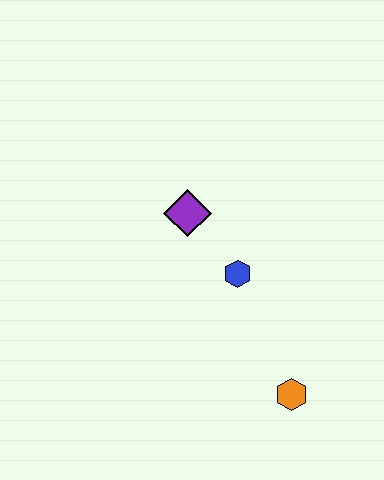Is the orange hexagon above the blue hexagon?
No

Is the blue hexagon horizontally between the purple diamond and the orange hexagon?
Yes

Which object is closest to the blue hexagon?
The purple diamond is closest to the blue hexagon.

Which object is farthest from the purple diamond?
The orange hexagon is farthest from the purple diamond.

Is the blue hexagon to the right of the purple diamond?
Yes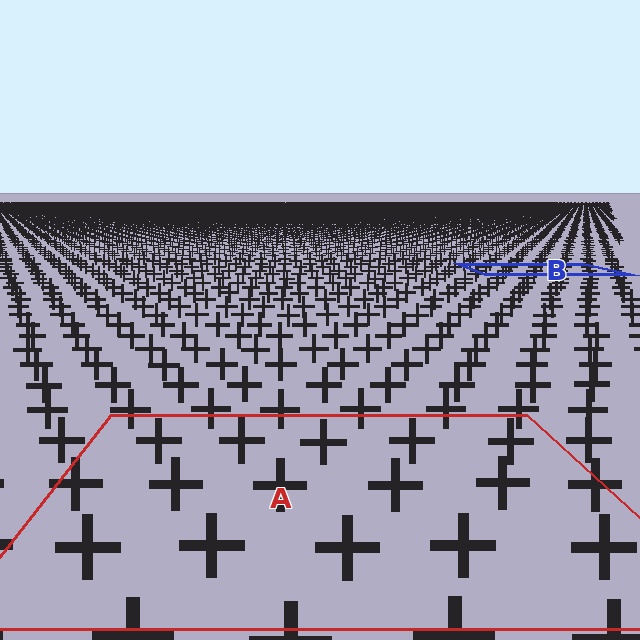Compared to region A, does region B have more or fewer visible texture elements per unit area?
Region B has more texture elements per unit area — they are packed more densely because it is farther away.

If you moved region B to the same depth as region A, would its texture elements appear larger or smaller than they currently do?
They would appear larger. At a closer depth, the same texture elements are projected at a bigger on-screen size.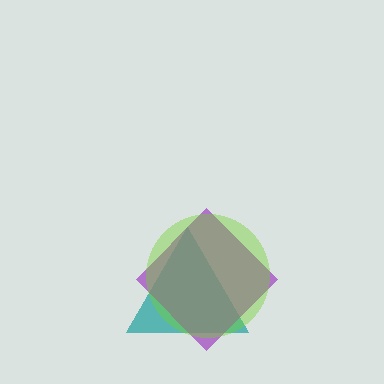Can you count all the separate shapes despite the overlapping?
Yes, there are 3 separate shapes.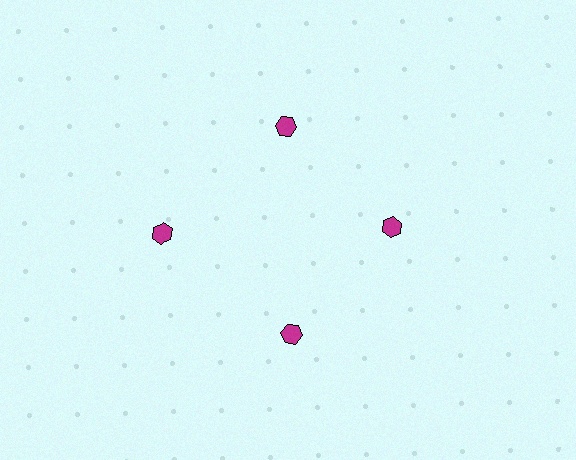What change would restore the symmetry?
The symmetry would be restored by moving it inward, back onto the ring so that all 4 hexagons sit at equal angles and equal distance from the center.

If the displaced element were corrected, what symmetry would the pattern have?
It would have 4-fold rotational symmetry — the pattern would map onto itself every 90 degrees.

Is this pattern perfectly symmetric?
No. The 4 magenta hexagons are arranged in a ring, but one element near the 9 o'clock position is pushed outward from the center, breaking the 4-fold rotational symmetry.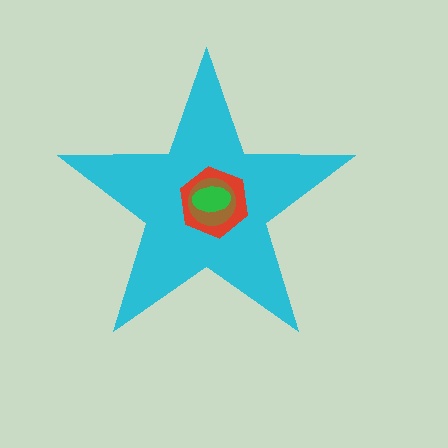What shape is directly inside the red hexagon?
The brown circle.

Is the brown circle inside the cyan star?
Yes.